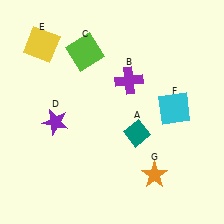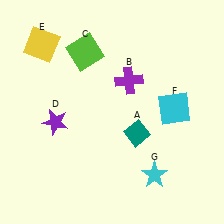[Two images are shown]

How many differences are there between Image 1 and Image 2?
There is 1 difference between the two images.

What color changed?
The star (G) changed from orange in Image 1 to cyan in Image 2.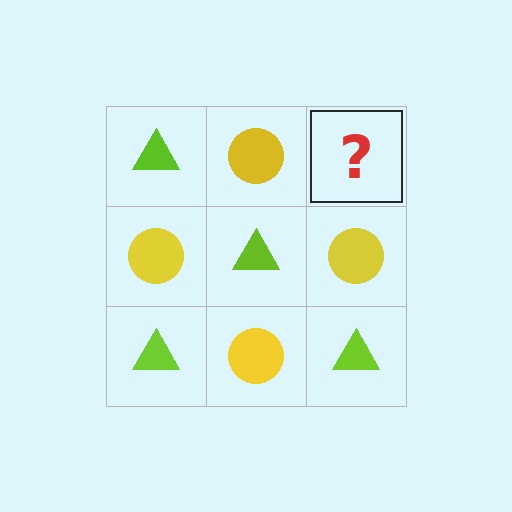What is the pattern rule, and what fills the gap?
The rule is that it alternates lime triangle and yellow circle in a checkerboard pattern. The gap should be filled with a lime triangle.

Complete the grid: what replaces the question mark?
The question mark should be replaced with a lime triangle.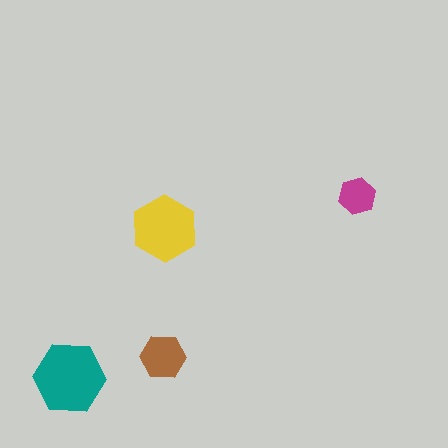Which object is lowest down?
The teal hexagon is bottommost.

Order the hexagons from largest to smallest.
the teal one, the yellow one, the brown one, the magenta one.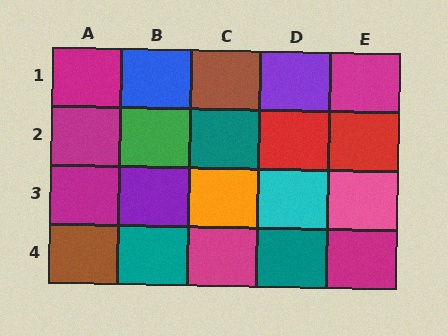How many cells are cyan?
1 cell is cyan.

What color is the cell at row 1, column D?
Purple.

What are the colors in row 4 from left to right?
Brown, teal, magenta, teal, magenta.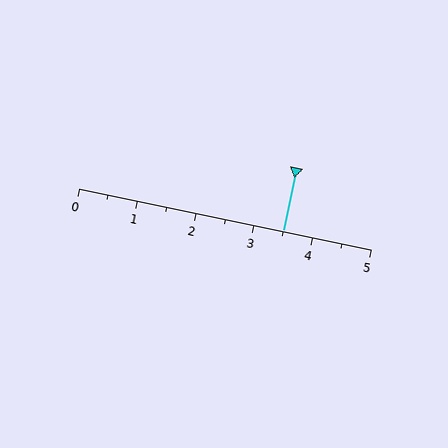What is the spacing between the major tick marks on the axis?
The major ticks are spaced 1 apart.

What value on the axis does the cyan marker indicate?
The marker indicates approximately 3.5.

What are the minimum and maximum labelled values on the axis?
The axis runs from 0 to 5.